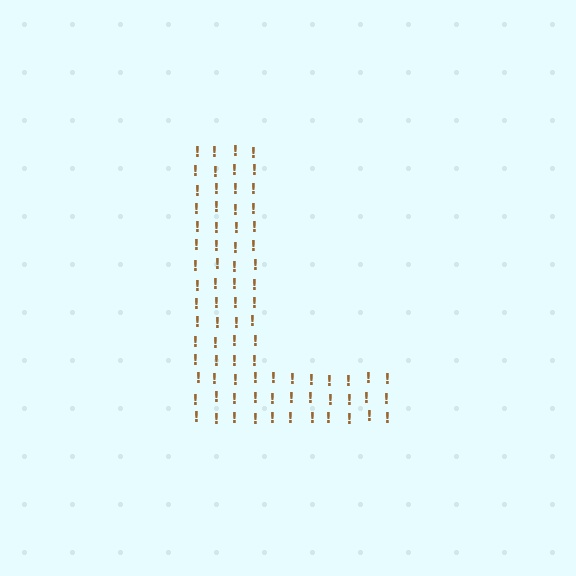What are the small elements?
The small elements are exclamation marks.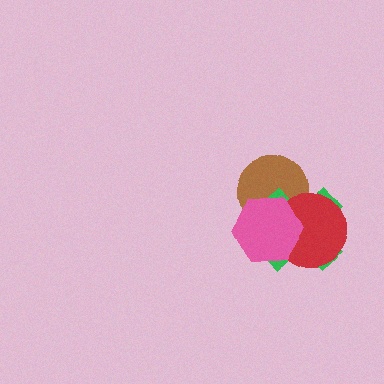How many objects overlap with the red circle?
3 objects overlap with the red circle.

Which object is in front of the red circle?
The pink hexagon is in front of the red circle.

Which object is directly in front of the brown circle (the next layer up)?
The green cross is directly in front of the brown circle.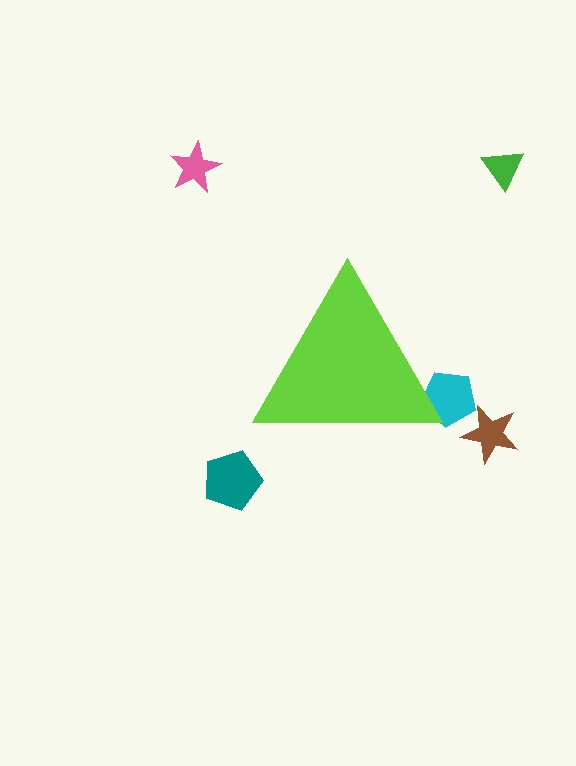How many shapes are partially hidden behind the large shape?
1 shape is partially hidden.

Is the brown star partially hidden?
No, the brown star is fully visible.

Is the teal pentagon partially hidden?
No, the teal pentagon is fully visible.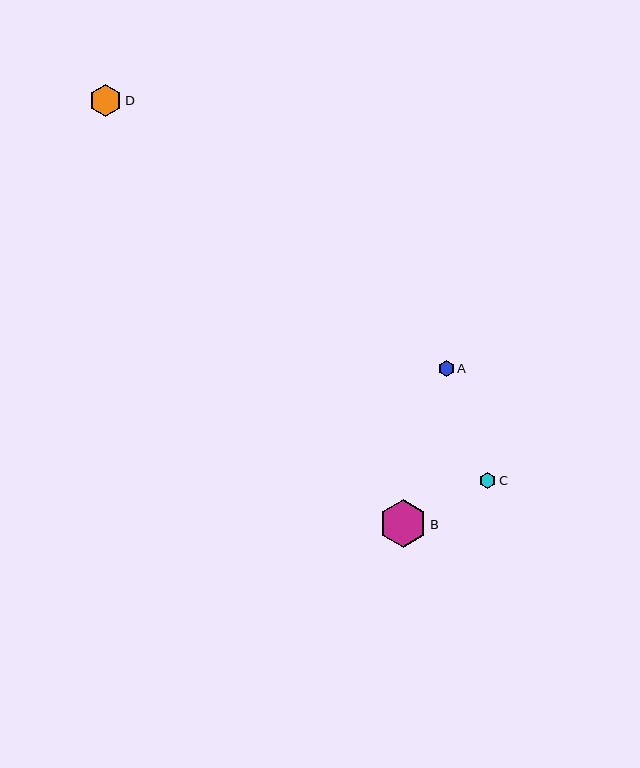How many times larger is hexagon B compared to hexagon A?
Hexagon B is approximately 3.1 times the size of hexagon A.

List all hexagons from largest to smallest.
From largest to smallest: B, D, C, A.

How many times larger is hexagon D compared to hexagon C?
Hexagon D is approximately 2.0 times the size of hexagon C.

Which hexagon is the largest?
Hexagon B is the largest with a size of approximately 48 pixels.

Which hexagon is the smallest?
Hexagon A is the smallest with a size of approximately 15 pixels.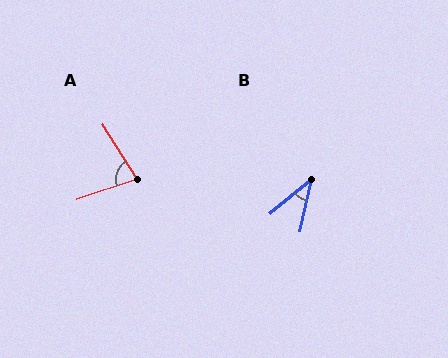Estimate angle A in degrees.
Approximately 76 degrees.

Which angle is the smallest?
B, at approximately 38 degrees.